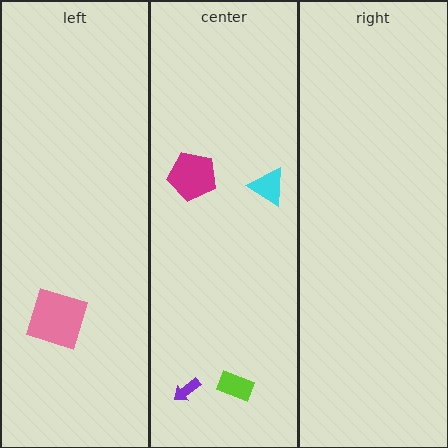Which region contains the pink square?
The left region.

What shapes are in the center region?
The magenta pentagon, the lime rectangle, the purple arrow, the cyan triangle.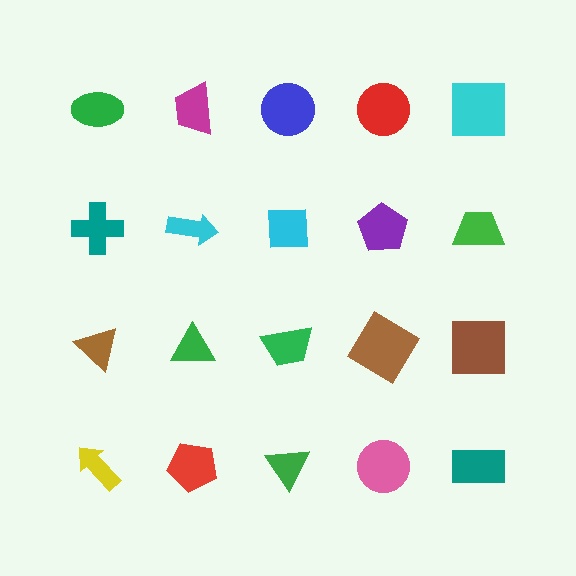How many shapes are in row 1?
5 shapes.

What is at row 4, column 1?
A yellow arrow.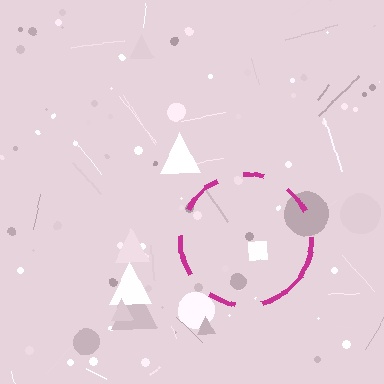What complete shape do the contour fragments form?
The contour fragments form a circle.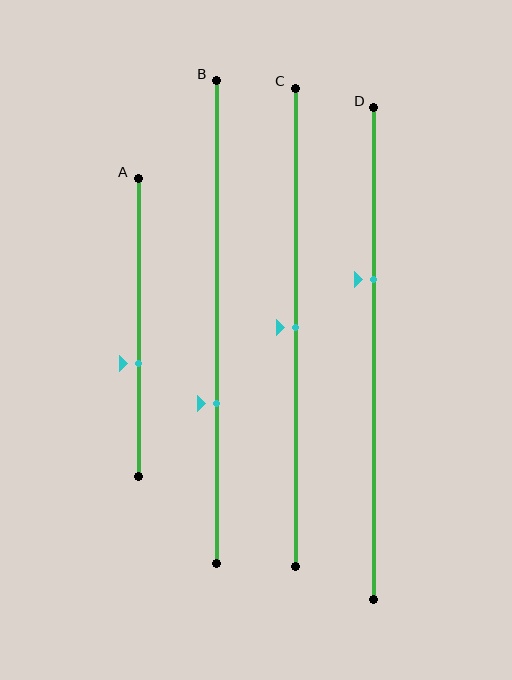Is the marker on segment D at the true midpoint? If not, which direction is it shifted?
No, the marker on segment D is shifted upward by about 15% of the segment length.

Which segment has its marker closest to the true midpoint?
Segment C has its marker closest to the true midpoint.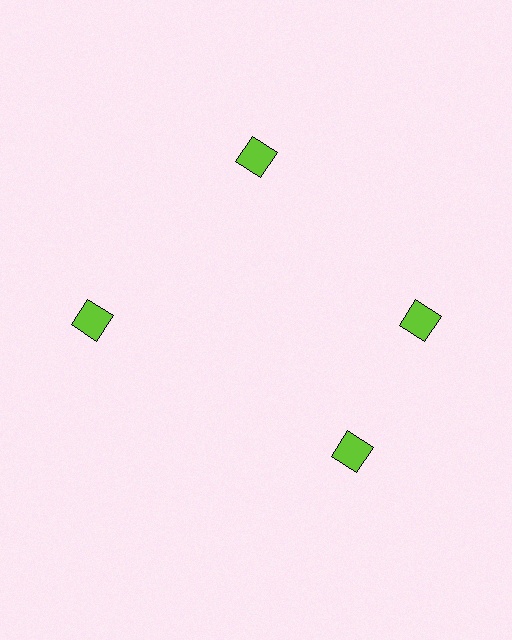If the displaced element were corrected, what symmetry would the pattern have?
It would have 4-fold rotational symmetry — the pattern would map onto itself every 90 degrees.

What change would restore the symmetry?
The symmetry would be restored by rotating it back into even spacing with its neighbors so that all 4 diamonds sit at equal angles and equal distance from the center.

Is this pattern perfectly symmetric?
No. The 4 lime diamonds are arranged in a ring, but one element near the 6 o'clock position is rotated out of alignment along the ring, breaking the 4-fold rotational symmetry.